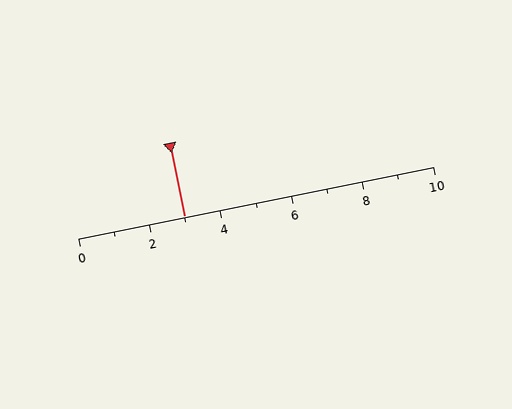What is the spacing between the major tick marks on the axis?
The major ticks are spaced 2 apart.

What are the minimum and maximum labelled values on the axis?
The axis runs from 0 to 10.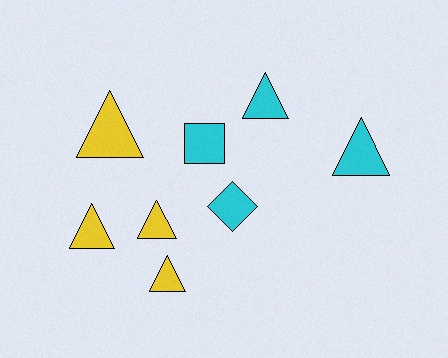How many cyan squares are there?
There is 1 cyan square.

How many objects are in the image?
There are 8 objects.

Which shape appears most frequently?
Triangle, with 6 objects.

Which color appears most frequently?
Yellow, with 4 objects.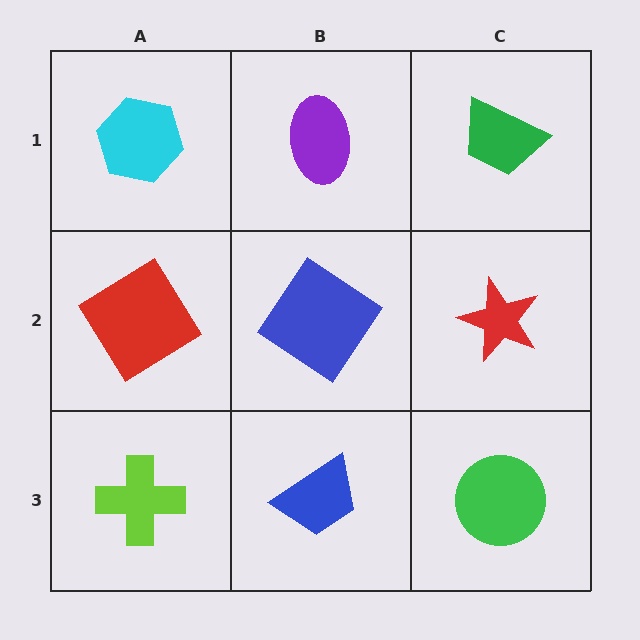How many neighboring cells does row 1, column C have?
2.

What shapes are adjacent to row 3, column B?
A blue diamond (row 2, column B), a lime cross (row 3, column A), a green circle (row 3, column C).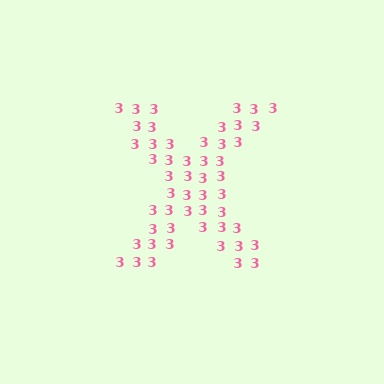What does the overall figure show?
The overall figure shows the letter X.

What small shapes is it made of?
It is made of small digit 3's.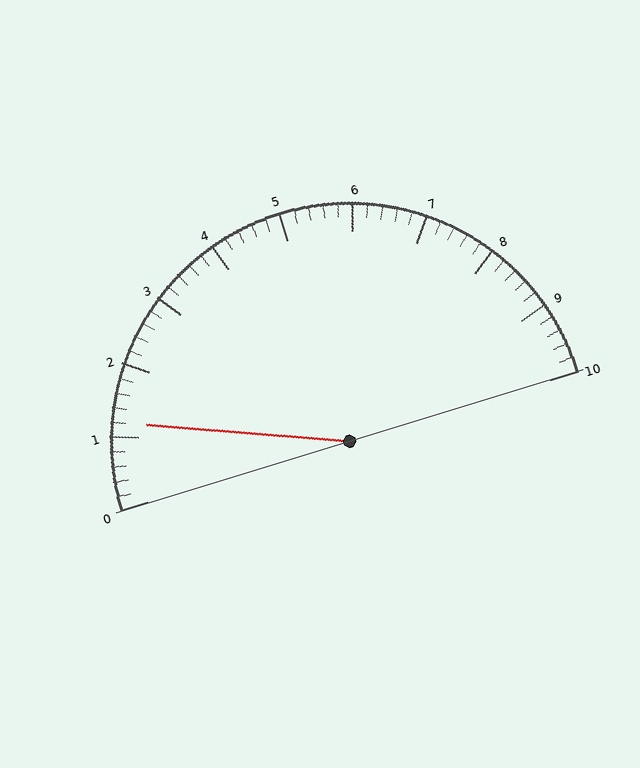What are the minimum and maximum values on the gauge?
The gauge ranges from 0 to 10.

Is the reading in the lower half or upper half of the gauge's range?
The reading is in the lower half of the range (0 to 10).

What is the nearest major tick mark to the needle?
The nearest major tick mark is 1.